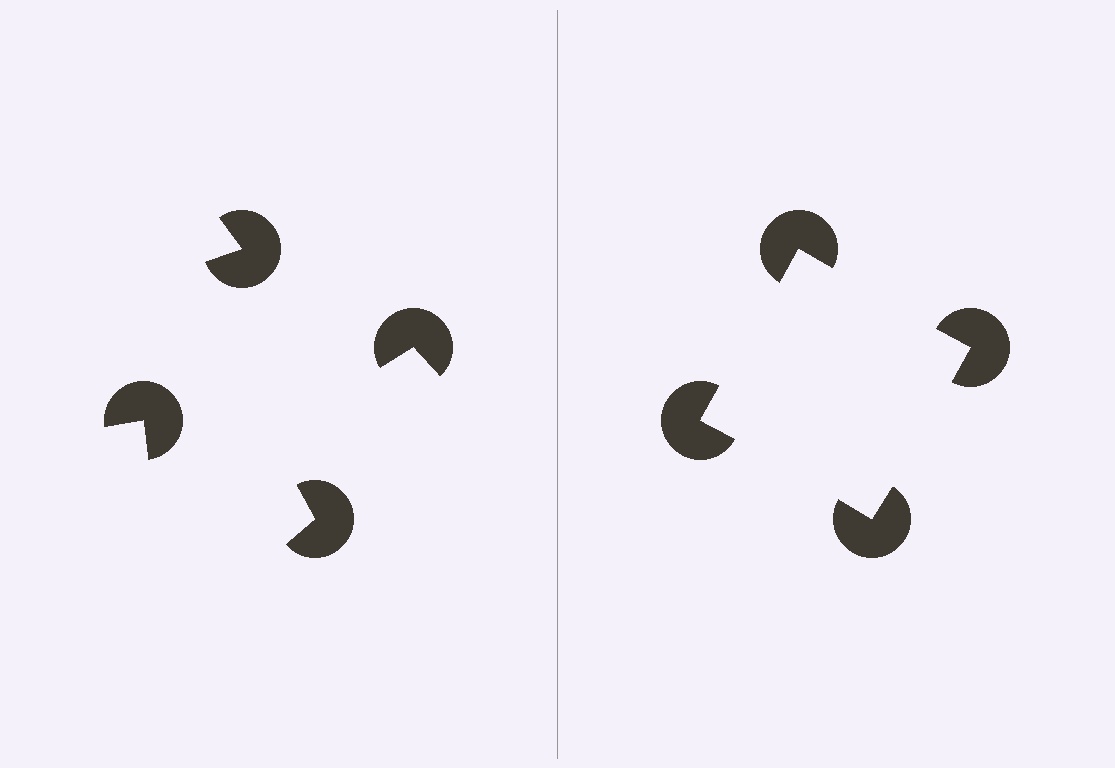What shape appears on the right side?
An illusory square.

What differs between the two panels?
The pac-man discs are positioned identically on both sides; only the wedge orientations differ. On the right they align to a square; on the left they are misaligned.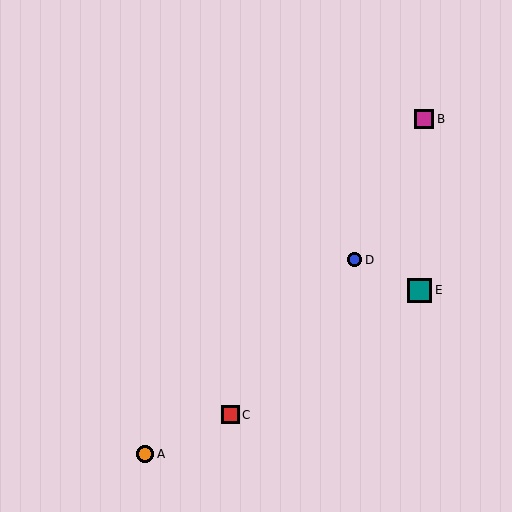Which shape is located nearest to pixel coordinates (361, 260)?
The blue circle (labeled D) at (355, 260) is nearest to that location.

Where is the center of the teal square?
The center of the teal square is at (420, 290).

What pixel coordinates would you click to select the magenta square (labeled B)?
Click at (424, 119) to select the magenta square B.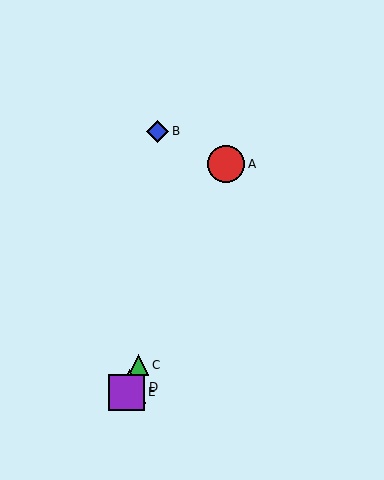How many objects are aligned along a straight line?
4 objects (A, C, D, E) are aligned along a straight line.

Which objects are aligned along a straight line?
Objects A, C, D, E are aligned along a straight line.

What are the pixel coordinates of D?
Object D is at (129, 387).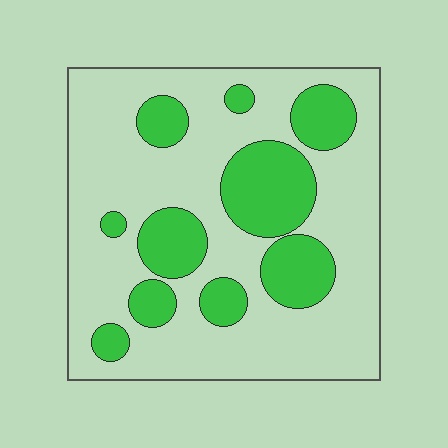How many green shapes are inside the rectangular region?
10.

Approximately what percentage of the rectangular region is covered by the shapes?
Approximately 30%.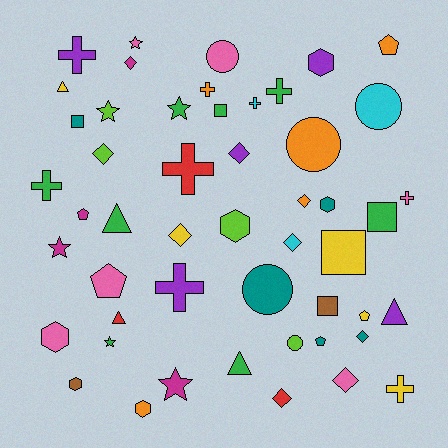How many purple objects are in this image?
There are 5 purple objects.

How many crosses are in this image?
There are 9 crosses.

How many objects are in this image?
There are 50 objects.